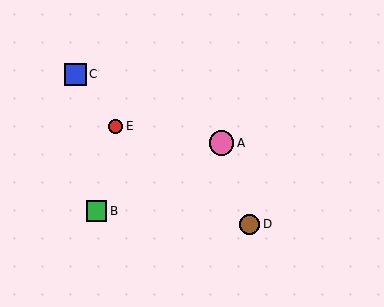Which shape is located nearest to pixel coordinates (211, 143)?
The pink circle (labeled A) at (222, 143) is nearest to that location.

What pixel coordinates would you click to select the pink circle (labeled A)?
Click at (222, 143) to select the pink circle A.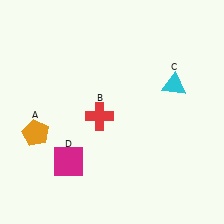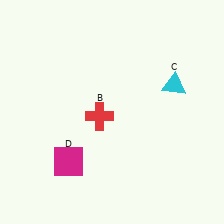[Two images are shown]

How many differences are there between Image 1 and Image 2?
There is 1 difference between the two images.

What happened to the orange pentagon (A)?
The orange pentagon (A) was removed in Image 2. It was in the bottom-left area of Image 1.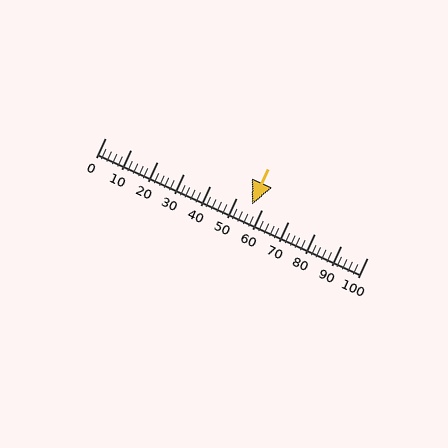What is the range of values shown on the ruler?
The ruler shows values from 0 to 100.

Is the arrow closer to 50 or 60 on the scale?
The arrow is closer to 60.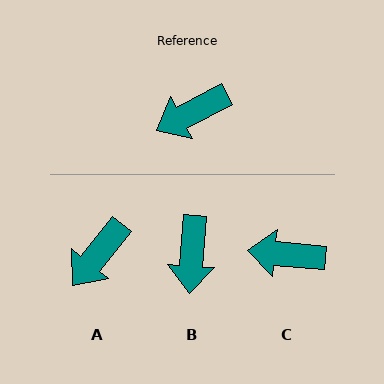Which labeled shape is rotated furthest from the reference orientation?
B, about 59 degrees away.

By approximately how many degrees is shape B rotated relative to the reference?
Approximately 59 degrees counter-clockwise.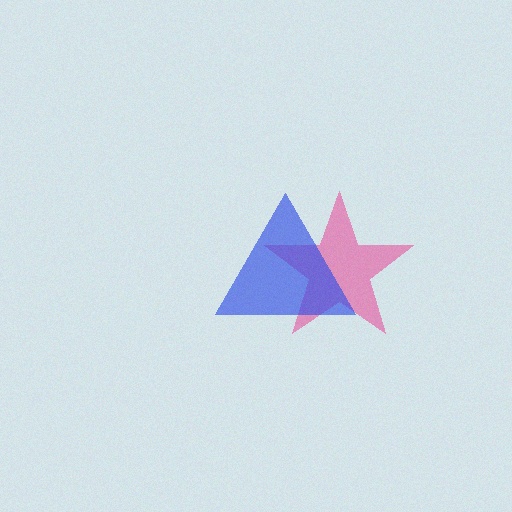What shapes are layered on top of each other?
The layered shapes are: a pink star, a blue triangle.